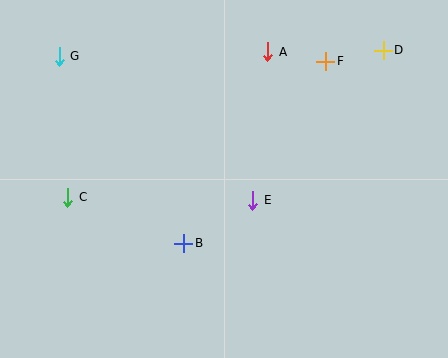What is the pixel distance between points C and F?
The distance between C and F is 292 pixels.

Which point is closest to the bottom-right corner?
Point E is closest to the bottom-right corner.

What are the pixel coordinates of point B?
Point B is at (184, 243).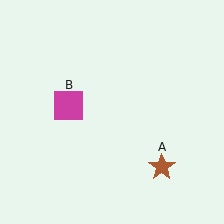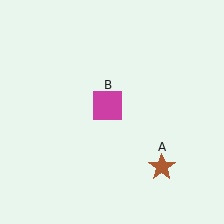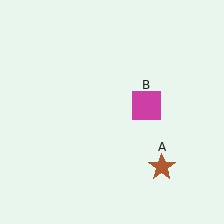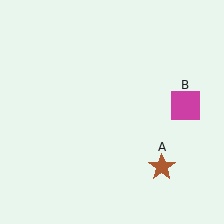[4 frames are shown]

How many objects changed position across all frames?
1 object changed position: magenta square (object B).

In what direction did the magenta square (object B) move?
The magenta square (object B) moved right.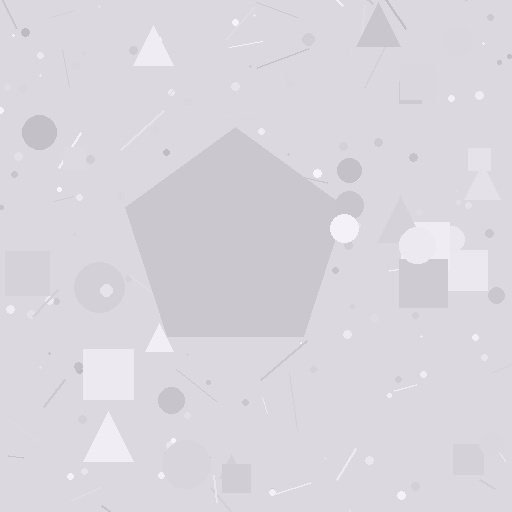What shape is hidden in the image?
A pentagon is hidden in the image.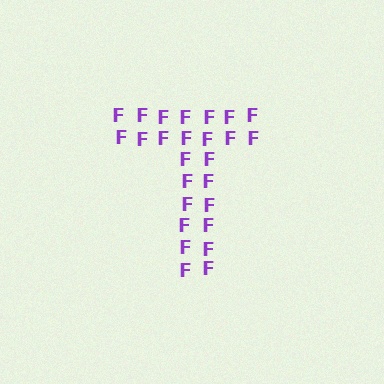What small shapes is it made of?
It is made of small letter F's.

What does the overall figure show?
The overall figure shows the letter T.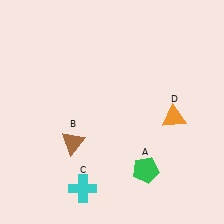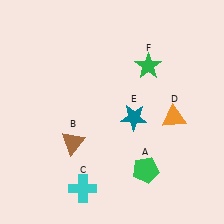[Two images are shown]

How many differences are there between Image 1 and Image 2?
There are 2 differences between the two images.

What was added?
A teal star (E), a green star (F) were added in Image 2.